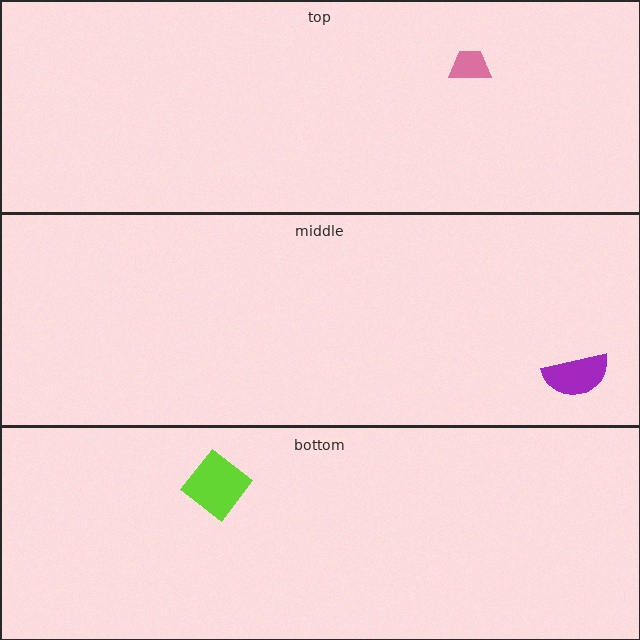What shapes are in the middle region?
The purple semicircle.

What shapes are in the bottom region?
The lime diamond.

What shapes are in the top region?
The pink trapezoid.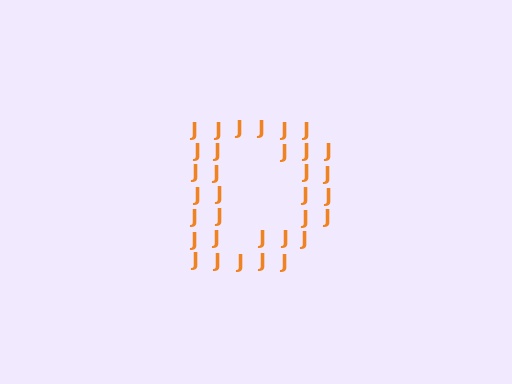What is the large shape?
The large shape is the letter D.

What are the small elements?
The small elements are letter J's.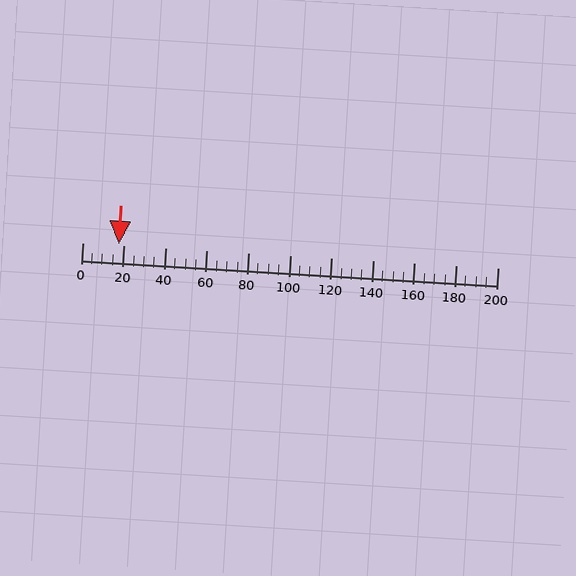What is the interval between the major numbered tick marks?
The major tick marks are spaced 20 units apart.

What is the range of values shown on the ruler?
The ruler shows values from 0 to 200.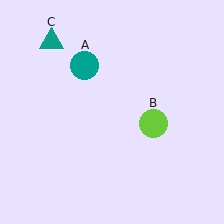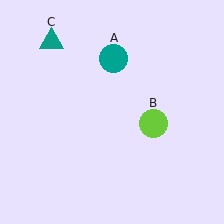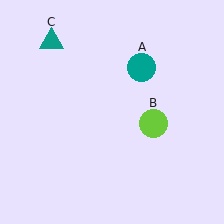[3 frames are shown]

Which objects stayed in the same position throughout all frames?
Lime circle (object B) and teal triangle (object C) remained stationary.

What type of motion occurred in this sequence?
The teal circle (object A) rotated clockwise around the center of the scene.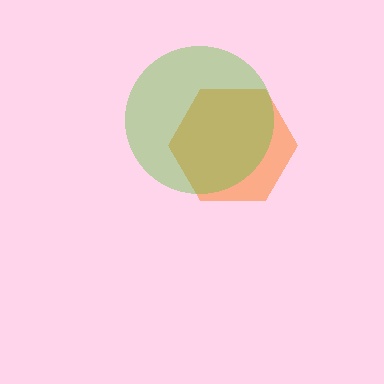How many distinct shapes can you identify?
There are 2 distinct shapes: an orange hexagon, a lime circle.